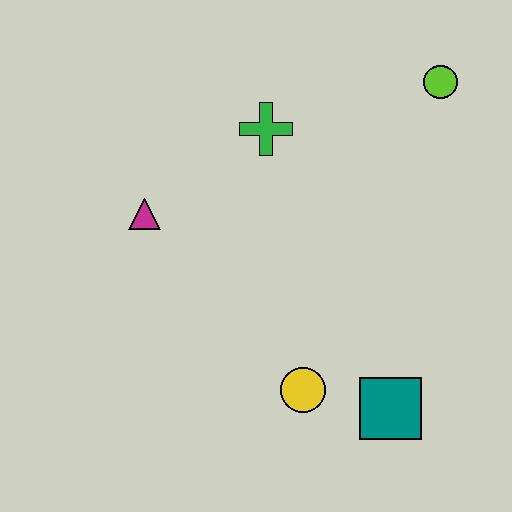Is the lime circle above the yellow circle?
Yes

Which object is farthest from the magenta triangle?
The lime circle is farthest from the magenta triangle.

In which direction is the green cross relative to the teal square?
The green cross is above the teal square.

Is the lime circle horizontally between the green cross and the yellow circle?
No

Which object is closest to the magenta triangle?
The green cross is closest to the magenta triangle.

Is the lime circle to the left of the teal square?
No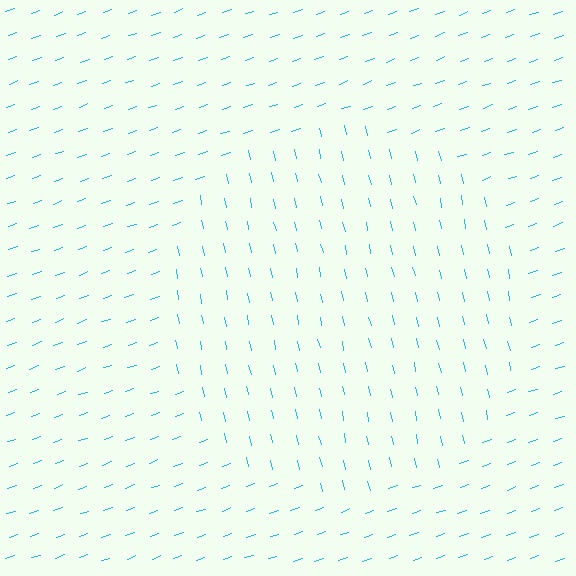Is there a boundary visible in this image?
Yes, there is a texture boundary formed by a change in line orientation.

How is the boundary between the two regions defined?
The boundary is defined purely by a change in line orientation (approximately 83 degrees difference). All lines are the same color and thickness.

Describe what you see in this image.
The image is filled with small cyan line segments. A circle region in the image has lines oriented differently from the surrounding lines, creating a visible texture boundary.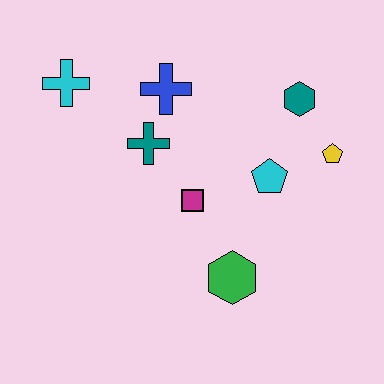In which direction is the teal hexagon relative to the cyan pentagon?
The teal hexagon is above the cyan pentagon.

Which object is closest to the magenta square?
The teal cross is closest to the magenta square.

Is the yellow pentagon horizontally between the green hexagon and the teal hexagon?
No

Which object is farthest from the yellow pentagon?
The cyan cross is farthest from the yellow pentagon.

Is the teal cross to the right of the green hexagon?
No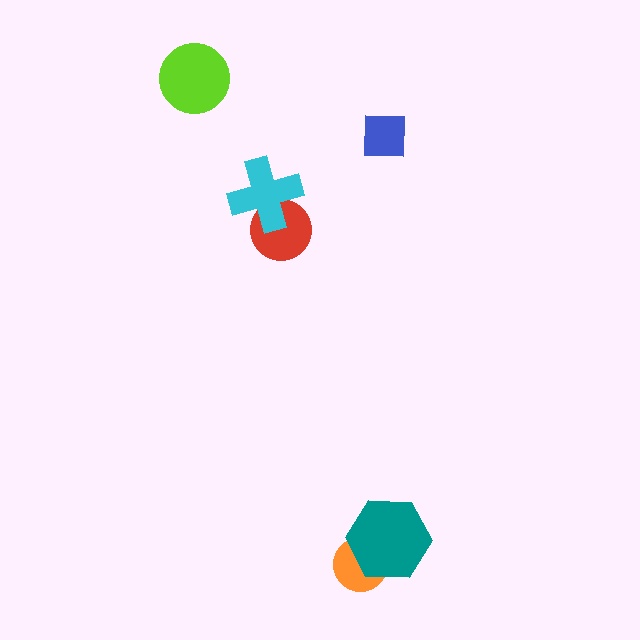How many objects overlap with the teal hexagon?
1 object overlaps with the teal hexagon.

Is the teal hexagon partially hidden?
No, no other shape covers it.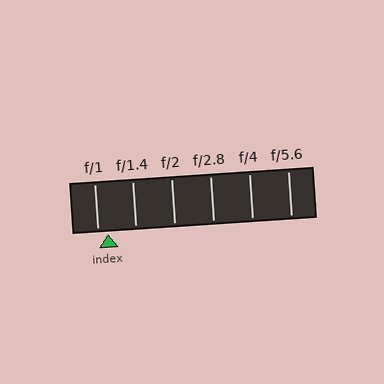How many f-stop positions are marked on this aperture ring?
There are 6 f-stop positions marked.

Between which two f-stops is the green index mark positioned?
The index mark is between f/1 and f/1.4.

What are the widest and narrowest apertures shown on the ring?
The widest aperture shown is f/1 and the narrowest is f/5.6.